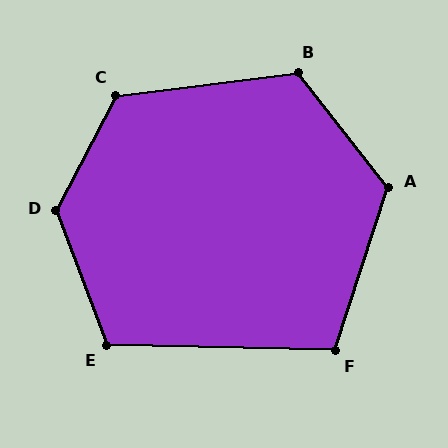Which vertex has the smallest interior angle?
F, at approximately 107 degrees.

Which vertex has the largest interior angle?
D, at approximately 132 degrees.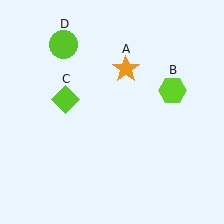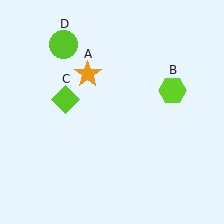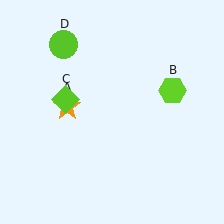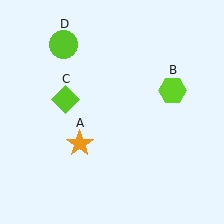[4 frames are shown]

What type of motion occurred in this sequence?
The orange star (object A) rotated counterclockwise around the center of the scene.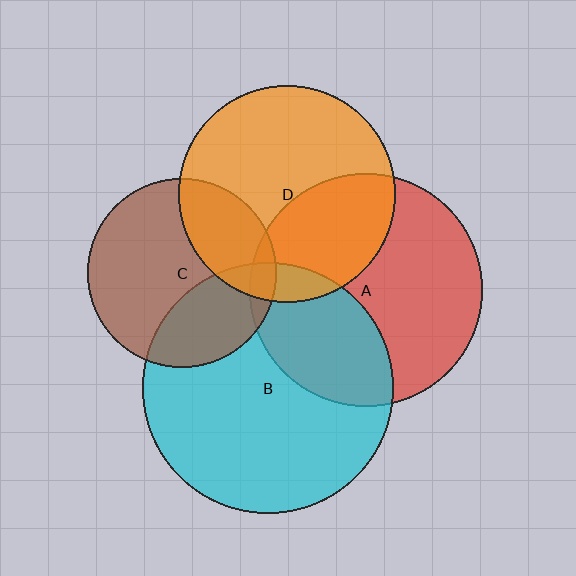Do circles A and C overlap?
Yes.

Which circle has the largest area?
Circle B (cyan).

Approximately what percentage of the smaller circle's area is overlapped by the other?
Approximately 5%.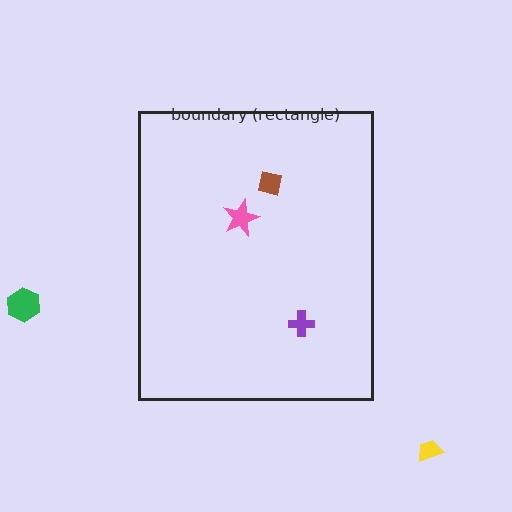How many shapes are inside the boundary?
3 inside, 2 outside.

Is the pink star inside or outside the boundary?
Inside.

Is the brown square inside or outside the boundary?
Inside.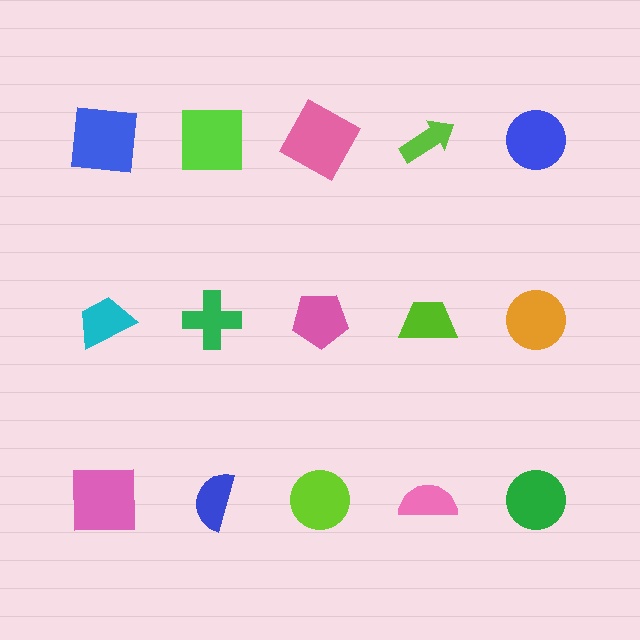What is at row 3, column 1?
A pink square.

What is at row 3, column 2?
A blue semicircle.